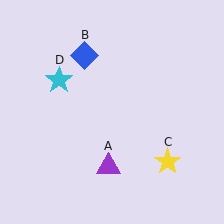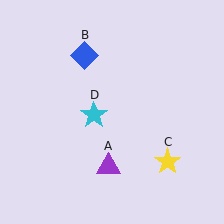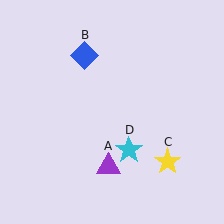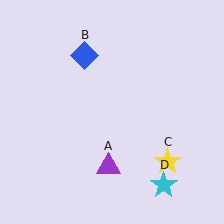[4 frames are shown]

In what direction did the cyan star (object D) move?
The cyan star (object D) moved down and to the right.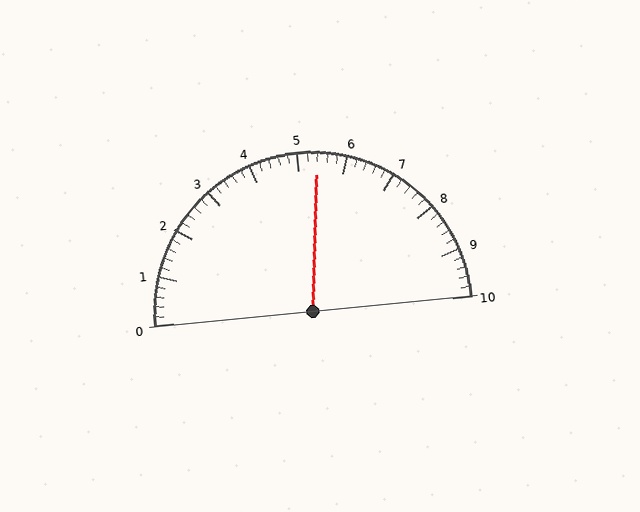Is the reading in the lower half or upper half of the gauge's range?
The reading is in the upper half of the range (0 to 10).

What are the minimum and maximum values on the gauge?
The gauge ranges from 0 to 10.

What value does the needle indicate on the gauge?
The needle indicates approximately 5.4.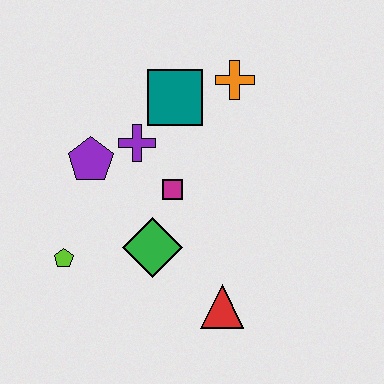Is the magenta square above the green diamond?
Yes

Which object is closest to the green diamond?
The magenta square is closest to the green diamond.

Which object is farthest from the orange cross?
The lime pentagon is farthest from the orange cross.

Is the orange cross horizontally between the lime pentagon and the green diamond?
No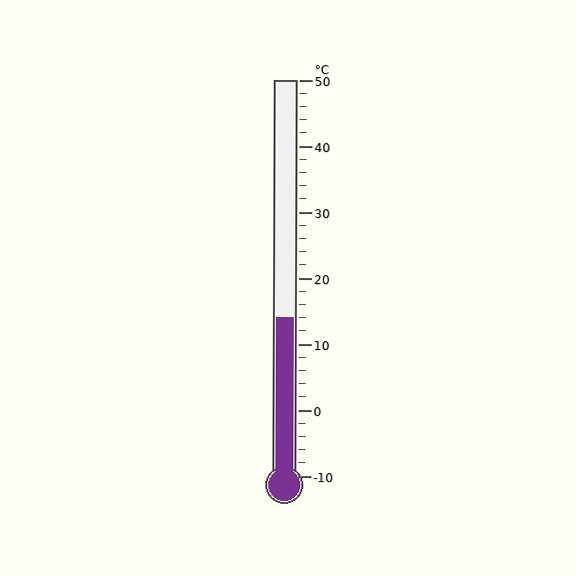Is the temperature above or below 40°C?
The temperature is below 40°C.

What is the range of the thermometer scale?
The thermometer scale ranges from -10°C to 50°C.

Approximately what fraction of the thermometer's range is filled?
The thermometer is filled to approximately 40% of its range.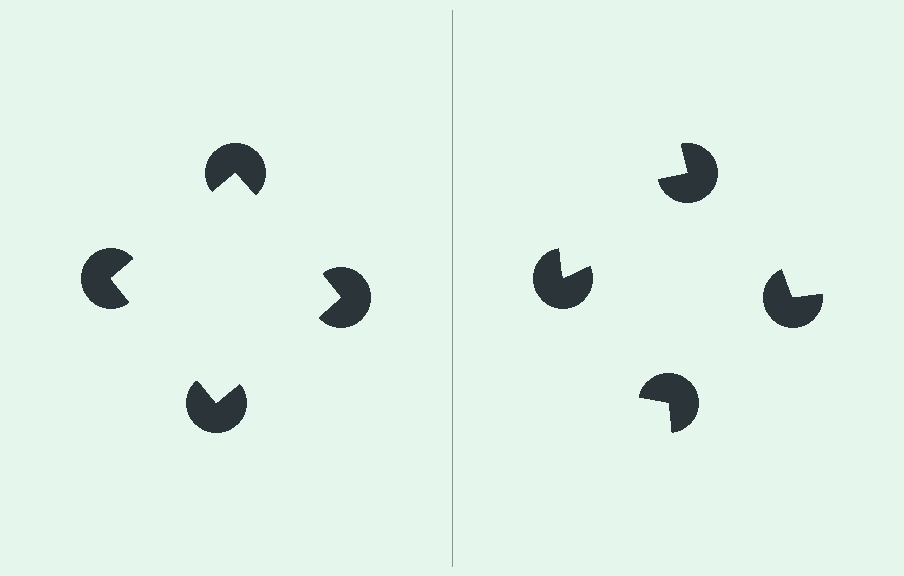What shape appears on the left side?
An illusory square.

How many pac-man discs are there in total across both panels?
8 — 4 on each side.